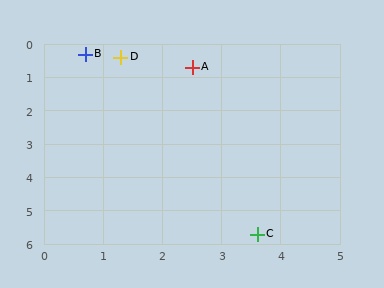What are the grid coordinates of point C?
Point C is at approximately (3.6, 5.7).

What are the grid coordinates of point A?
Point A is at approximately (2.5, 0.7).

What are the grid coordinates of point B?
Point B is at approximately (0.7, 0.3).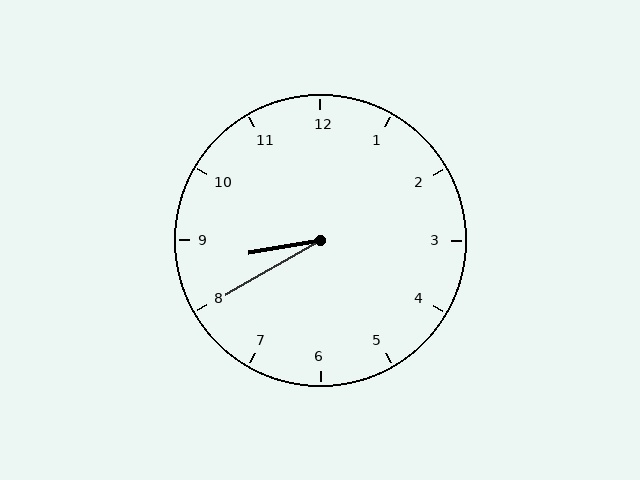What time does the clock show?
8:40.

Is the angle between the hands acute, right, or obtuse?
It is acute.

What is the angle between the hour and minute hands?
Approximately 20 degrees.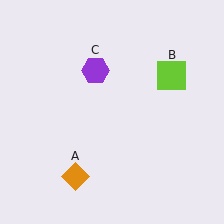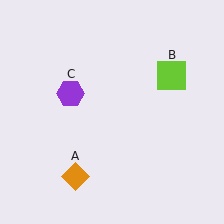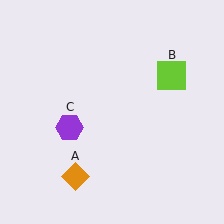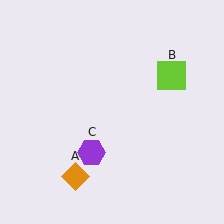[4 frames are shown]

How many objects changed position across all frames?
1 object changed position: purple hexagon (object C).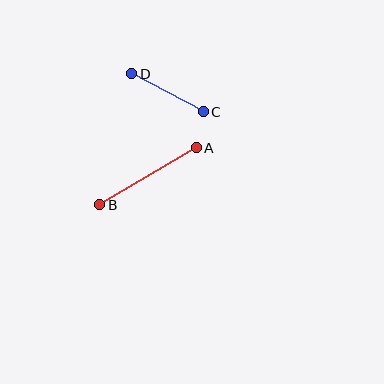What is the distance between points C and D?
The distance is approximately 81 pixels.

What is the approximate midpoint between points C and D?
The midpoint is at approximately (167, 93) pixels.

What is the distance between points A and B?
The distance is approximately 112 pixels.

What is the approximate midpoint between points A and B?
The midpoint is at approximately (148, 176) pixels.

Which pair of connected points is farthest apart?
Points A and B are farthest apart.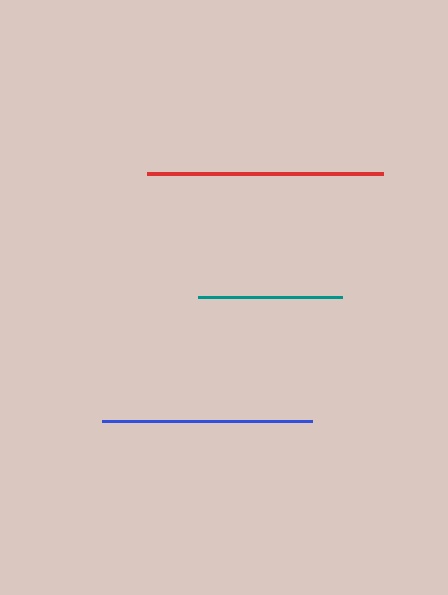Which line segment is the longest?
The red line is the longest at approximately 235 pixels.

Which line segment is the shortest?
The teal line is the shortest at approximately 144 pixels.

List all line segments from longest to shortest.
From longest to shortest: red, blue, teal.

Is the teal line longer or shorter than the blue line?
The blue line is longer than the teal line.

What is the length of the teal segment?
The teal segment is approximately 144 pixels long.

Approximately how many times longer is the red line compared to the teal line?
The red line is approximately 1.6 times the length of the teal line.